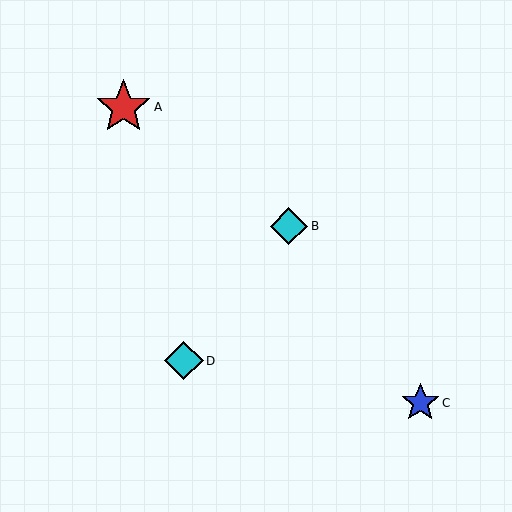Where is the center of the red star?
The center of the red star is at (123, 107).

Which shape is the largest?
The red star (labeled A) is the largest.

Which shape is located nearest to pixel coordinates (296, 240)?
The cyan diamond (labeled B) at (289, 226) is nearest to that location.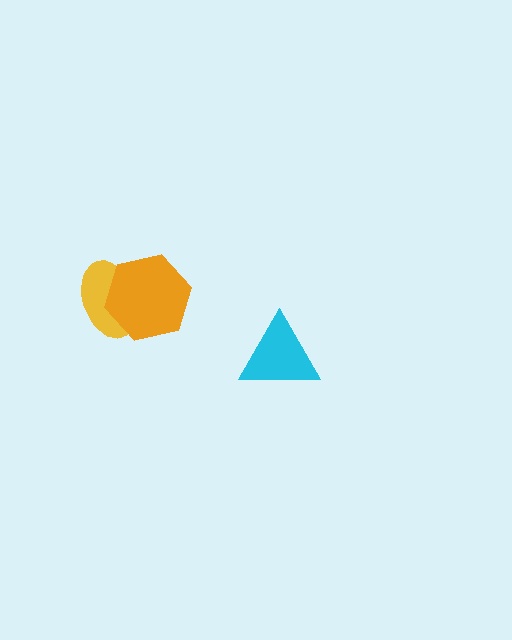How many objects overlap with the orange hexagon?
1 object overlaps with the orange hexagon.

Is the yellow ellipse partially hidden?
Yes, it is partially covered by another shape.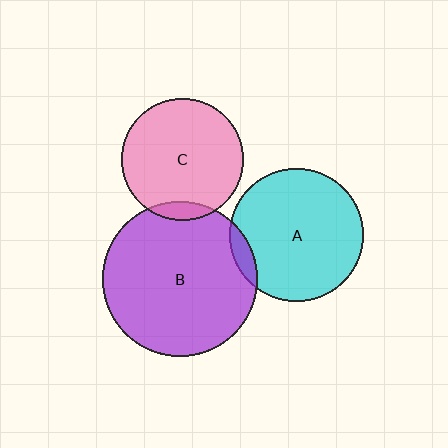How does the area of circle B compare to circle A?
Approximately 1.3 times.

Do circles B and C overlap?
Yes.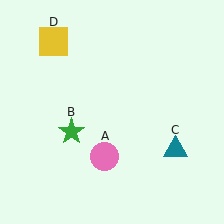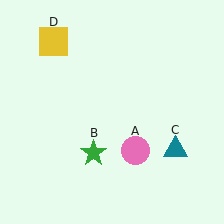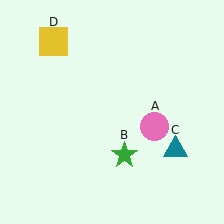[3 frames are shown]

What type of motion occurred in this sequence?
The pink circle (object A), green star (object B) rotated counterclockwise around the center of the scene.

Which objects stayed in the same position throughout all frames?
Teal triangle (object C) and yellow square (object D) remained stationary.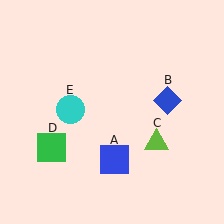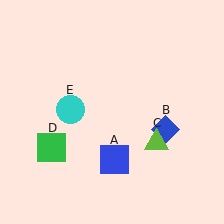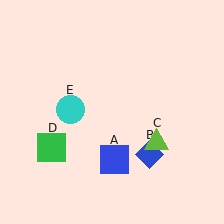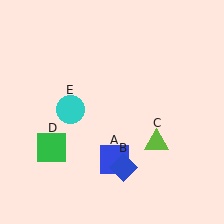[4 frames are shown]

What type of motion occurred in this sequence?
The blue diamond (object B) rotated clockwise around the center of the scene.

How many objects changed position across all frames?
1 object changed position: blue diamond (object B).